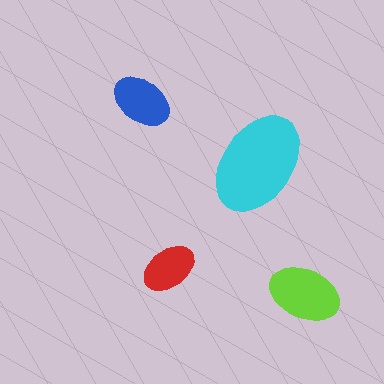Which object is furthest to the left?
The blue ellipse is leftmost.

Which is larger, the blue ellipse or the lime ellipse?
The lime one.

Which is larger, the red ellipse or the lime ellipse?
The lime one.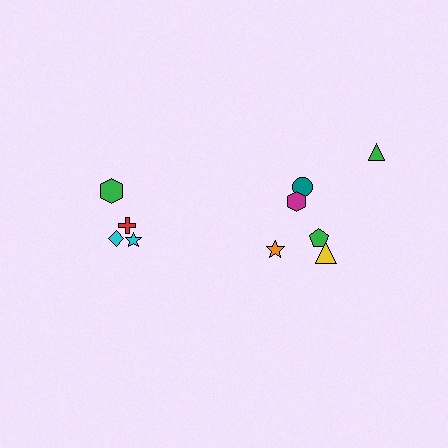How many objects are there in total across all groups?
There are 10 objects.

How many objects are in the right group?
There are 6 objects.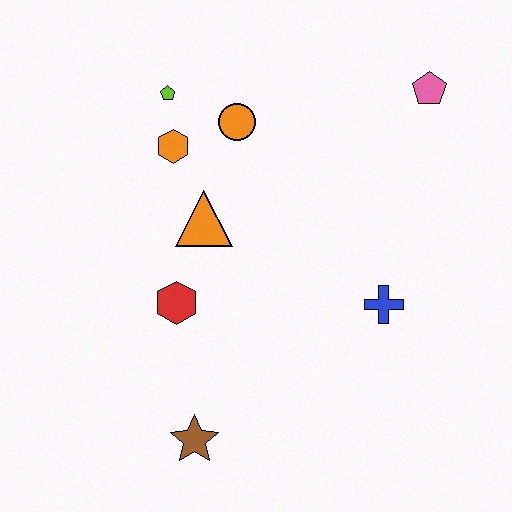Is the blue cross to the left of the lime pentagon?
No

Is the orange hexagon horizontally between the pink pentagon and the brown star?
No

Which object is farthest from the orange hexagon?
The brown star is farthest from the orange hexagon.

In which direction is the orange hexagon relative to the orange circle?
The orange hexagon is to the left of the orange circle.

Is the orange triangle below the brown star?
No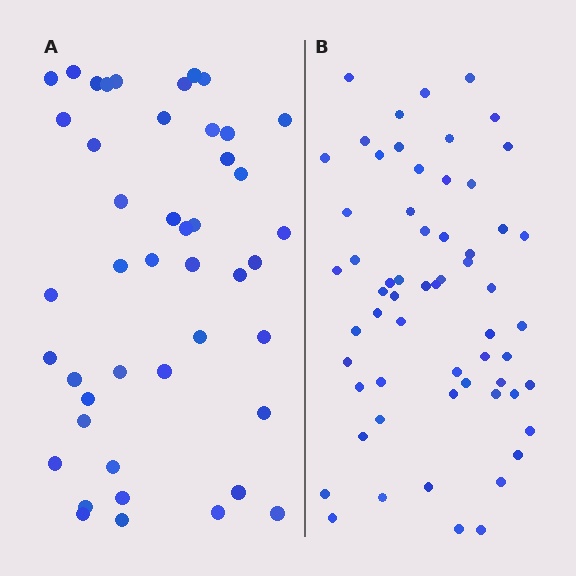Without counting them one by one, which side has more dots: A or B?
Region B (the right region) has more dots.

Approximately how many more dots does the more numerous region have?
Region B has approximately 15 more dots than region A.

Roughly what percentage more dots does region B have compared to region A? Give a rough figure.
About 35% more.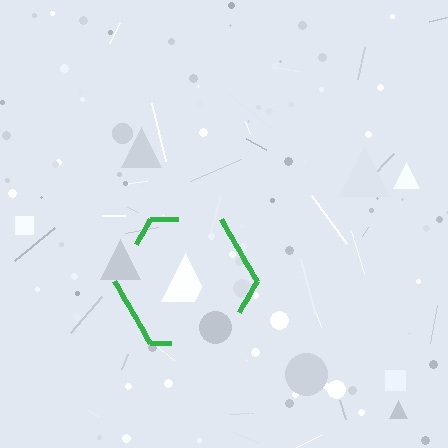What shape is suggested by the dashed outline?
The dashed outline suggests a hexagon.